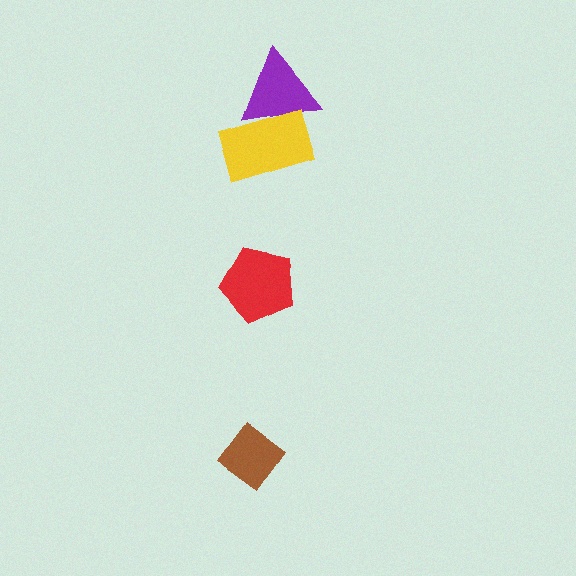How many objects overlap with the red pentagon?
0 objects overlap with the red pentagon.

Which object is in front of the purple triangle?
The yellow rectangle is in front of the purple triangle.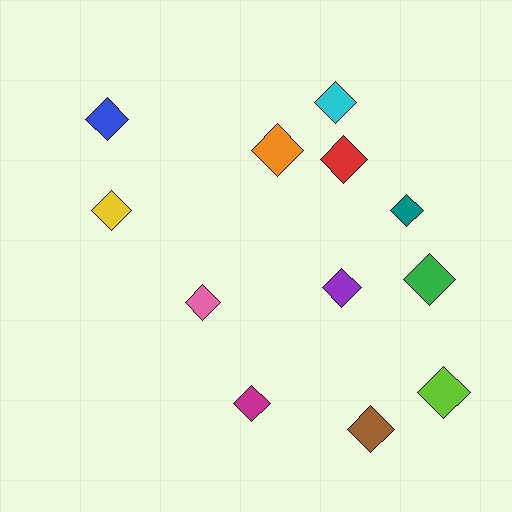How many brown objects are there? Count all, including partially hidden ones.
There is 1 brown object.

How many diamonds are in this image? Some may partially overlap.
There are 12 diamonds.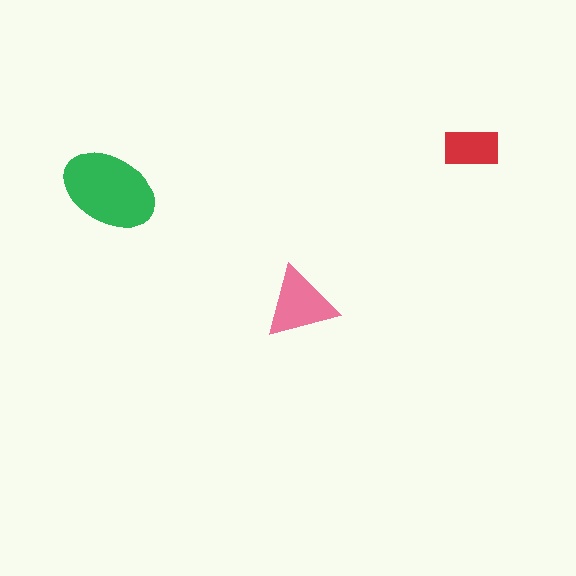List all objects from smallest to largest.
The red rectangle, the pink triangle, the green ellipse.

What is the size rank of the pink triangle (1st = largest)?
2nd.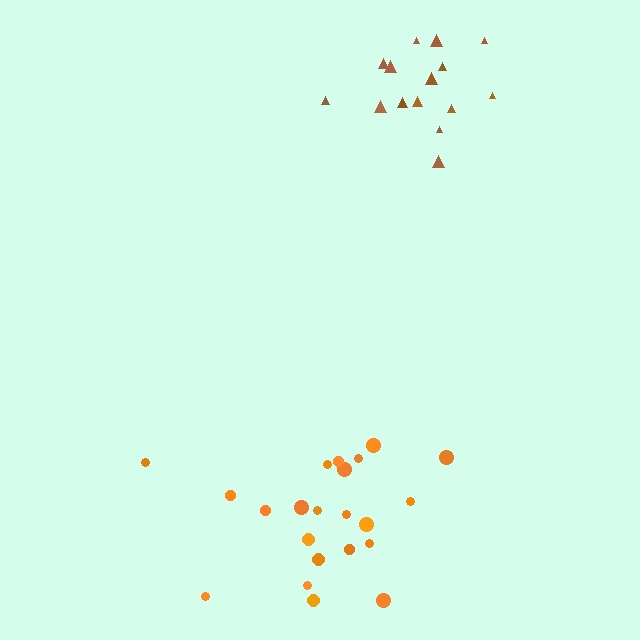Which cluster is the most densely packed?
Orange.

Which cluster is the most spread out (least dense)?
Brown.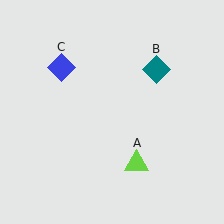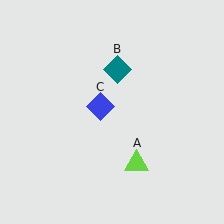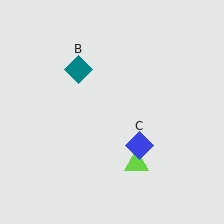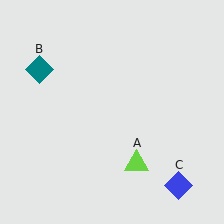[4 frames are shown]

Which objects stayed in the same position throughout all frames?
Lime triangle (object A) remained stationary.